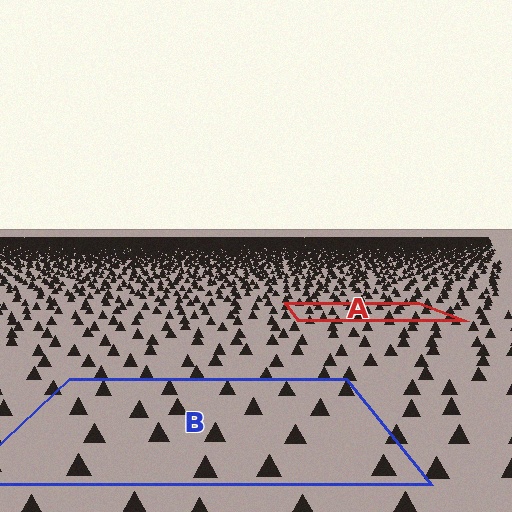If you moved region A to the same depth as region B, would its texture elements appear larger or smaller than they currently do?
They would appear larger. At a closer depth, the same texture elements are projected at a bigger on-screen size.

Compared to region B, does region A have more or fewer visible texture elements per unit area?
Region A has more texture elements per unit area — they are packed more densely because it is farther away.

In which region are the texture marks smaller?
The texture marks are smaller in region A, because it is farther away.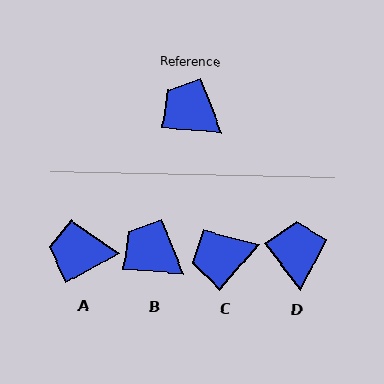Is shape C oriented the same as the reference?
No, it is off by about 53 degrees.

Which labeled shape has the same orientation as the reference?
B.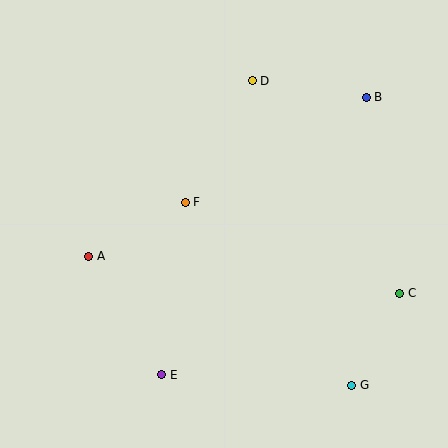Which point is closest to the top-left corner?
Point D is closest to the top-left corner.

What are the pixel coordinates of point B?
Point B is at (366, 97).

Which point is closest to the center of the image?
Point F at (185, 202) is closest to the center.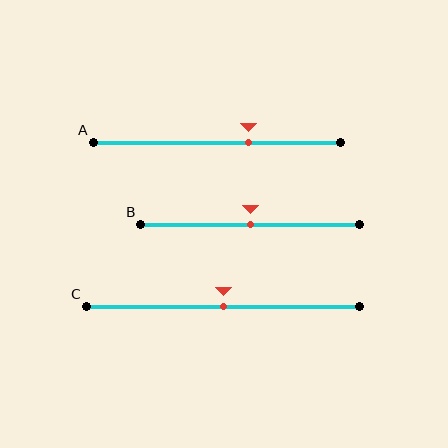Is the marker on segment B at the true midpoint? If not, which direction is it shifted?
Yes, the marker on segment B is at the true midpoint.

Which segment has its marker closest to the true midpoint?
Segment B has its marker closest to the true midpoint.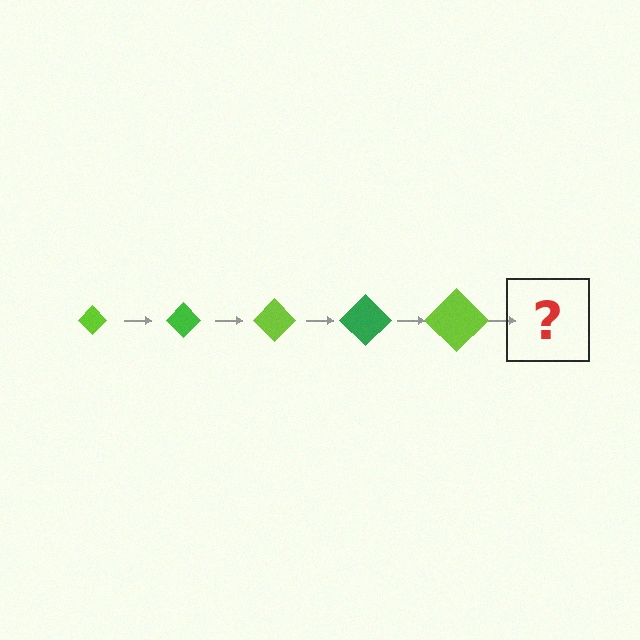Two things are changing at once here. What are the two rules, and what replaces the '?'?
The two rules are that the diamond grows larger each step and the color cycles through lime and green. The '?' should be a green diamond, larger than the previous one.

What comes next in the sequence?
The next element should be a green diamond, larger than the previous one.